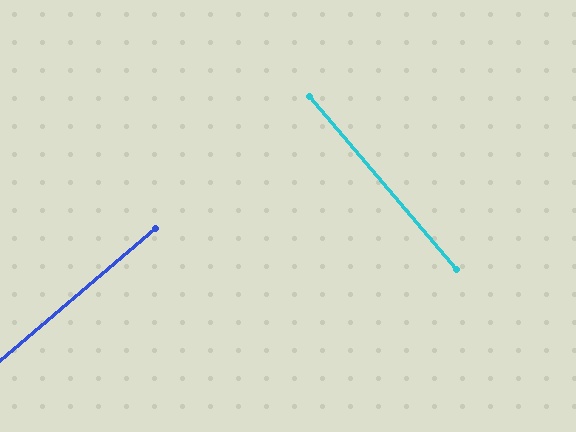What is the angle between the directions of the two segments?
Approximately 90 degrees.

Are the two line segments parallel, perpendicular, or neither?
Perpendicular — they meet at approximately 90°.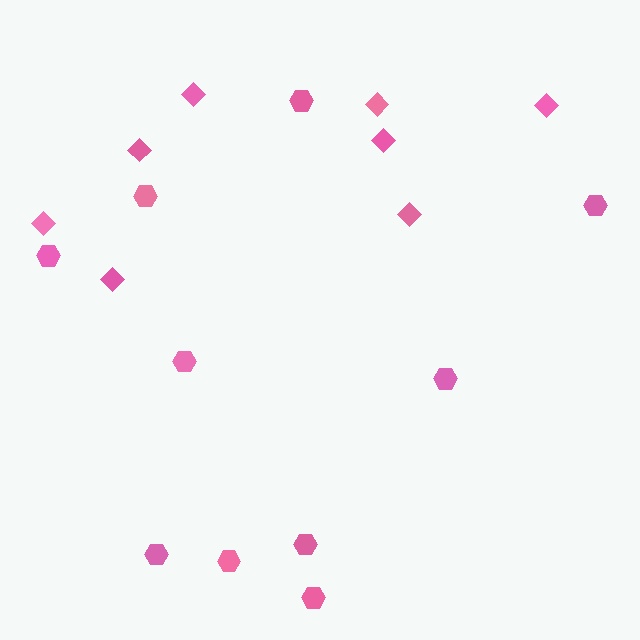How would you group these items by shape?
There are 2 groups: one group of diamonds (8) and one group of hexagons (10).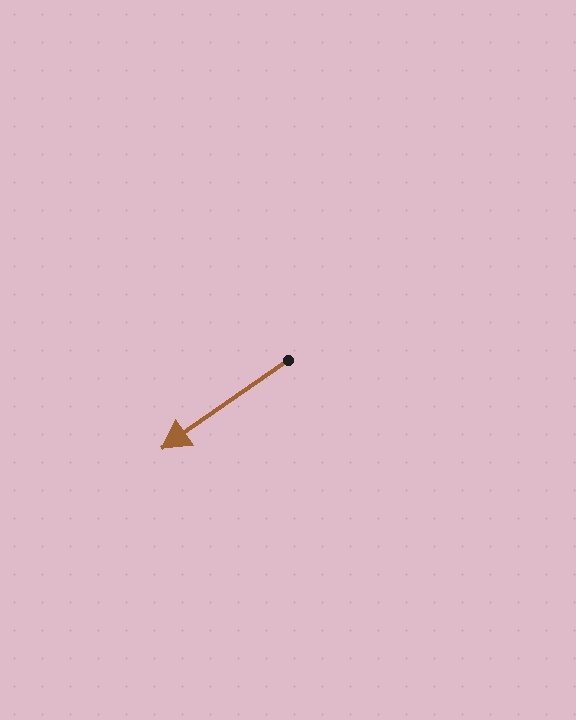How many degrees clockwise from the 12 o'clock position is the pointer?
Approximately 235 degrees.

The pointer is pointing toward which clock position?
Roughly 8 o'clock.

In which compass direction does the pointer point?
Southwest.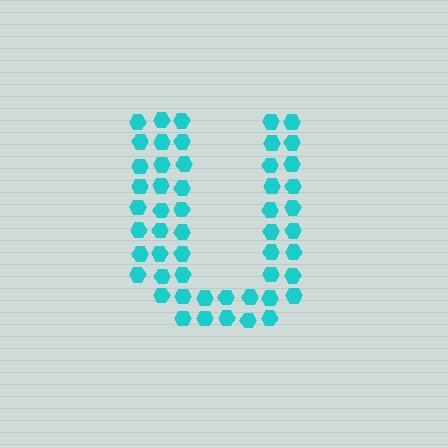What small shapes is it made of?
It is made of small hexagons.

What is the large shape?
The large shape is the letter U.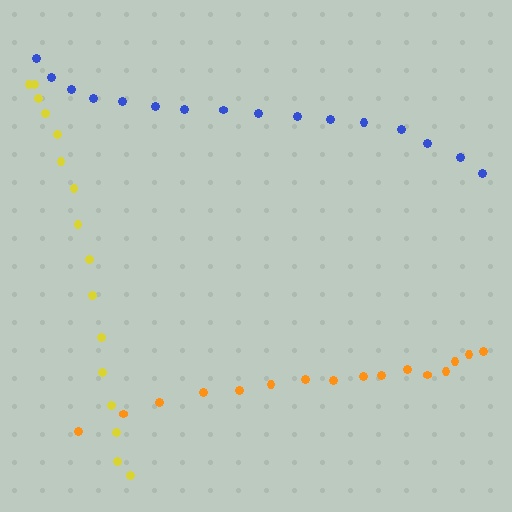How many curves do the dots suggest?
There are 3 distinct paths.